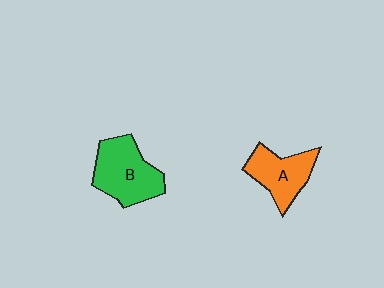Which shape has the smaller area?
Shape A (orange).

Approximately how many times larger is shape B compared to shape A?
Approximately 1.3 times.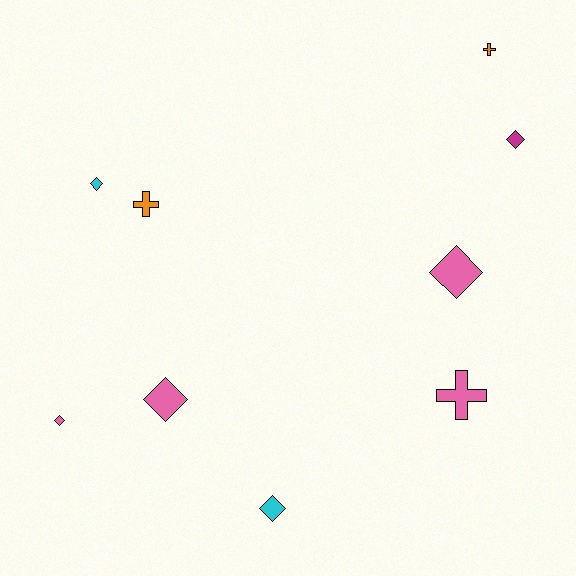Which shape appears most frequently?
Diamond, with 6 objects.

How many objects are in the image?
There are 9 objects.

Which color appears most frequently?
Pink, with 4 objects.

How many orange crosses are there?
There are 2 orange crosses.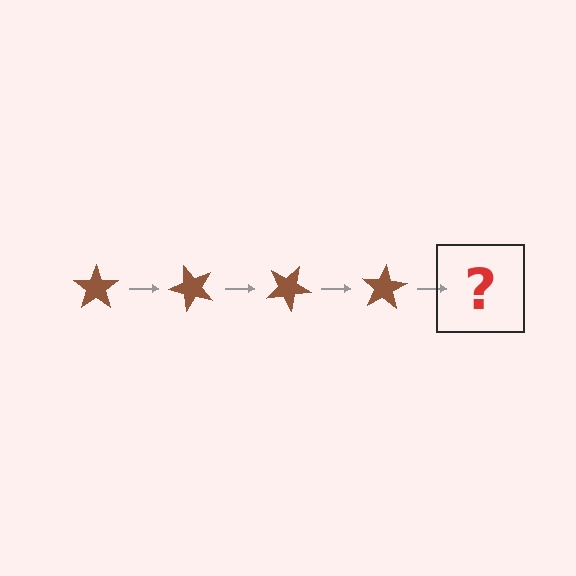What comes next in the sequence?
The next element should be a brown star rotated 200 degrees.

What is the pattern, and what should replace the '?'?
The pattern is that the star rotates 50 degrees each step. The '?' should be a brown star rotated 200 degrees.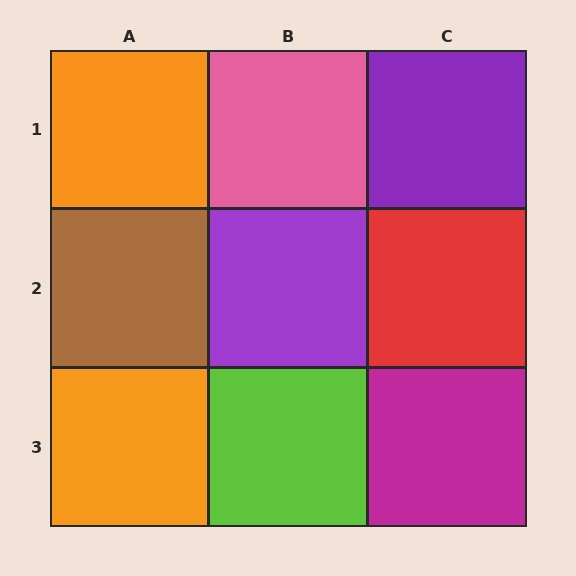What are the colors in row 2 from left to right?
Brown, purple, red.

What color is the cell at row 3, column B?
Lime.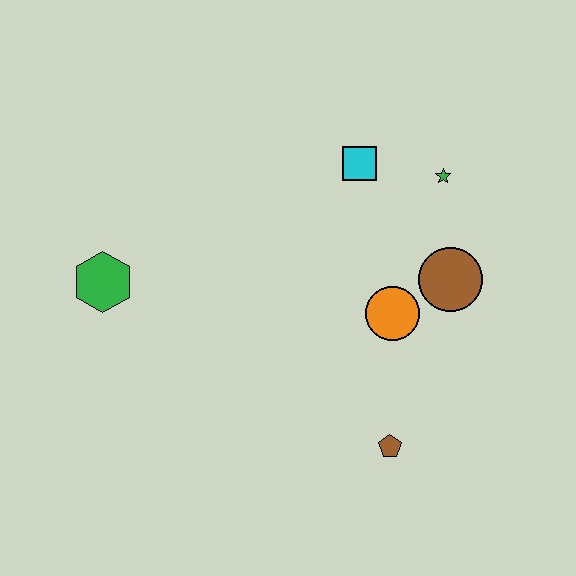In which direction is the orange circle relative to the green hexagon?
The orange circle is to the right of the green hexagon.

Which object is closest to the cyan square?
The green star is closest to the cyan square.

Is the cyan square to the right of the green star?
No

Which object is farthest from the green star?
The green hexagon is farthest from the green star.